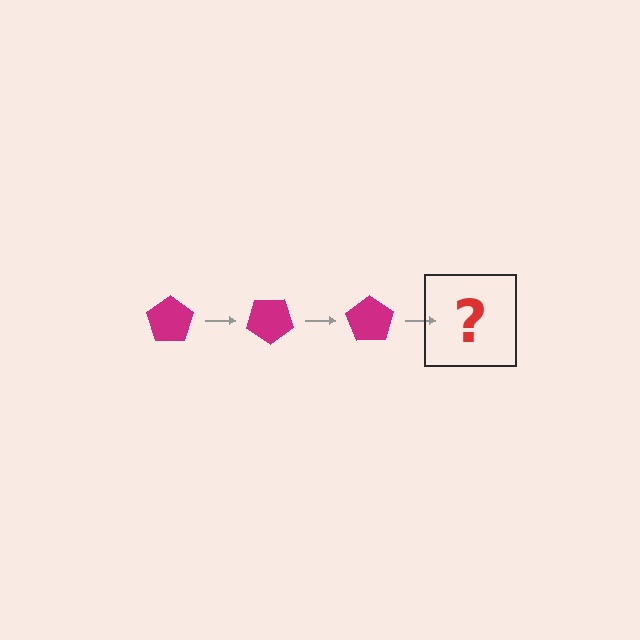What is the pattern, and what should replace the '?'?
The pattern is that the pentagon rotates 35 degrees each step. The '?' should be a magenta pentagon rotated 105 degrees.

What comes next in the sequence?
The next element should be a magenta pentagon rotated 105 degrees.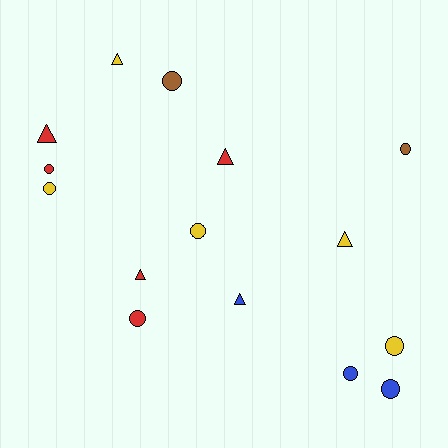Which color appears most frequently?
Red, with 5 objects.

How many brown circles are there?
There are 2 brown circles.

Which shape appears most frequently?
Circle, with 9 objects.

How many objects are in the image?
There are 15 objects.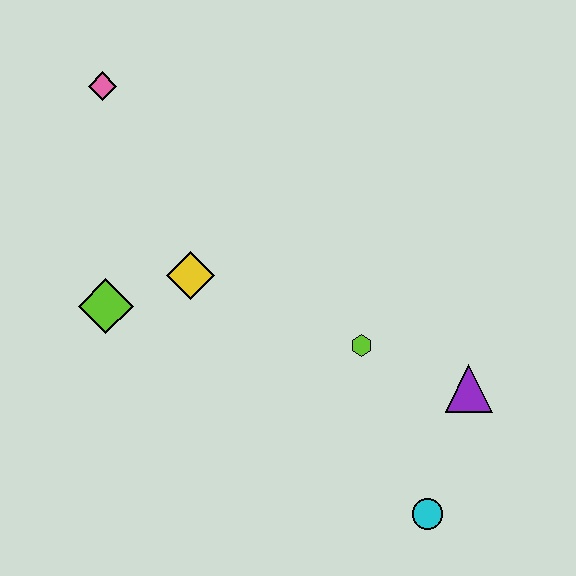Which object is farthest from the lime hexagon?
The pink diamond is farthest from the lime hexagon.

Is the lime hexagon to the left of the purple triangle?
Yes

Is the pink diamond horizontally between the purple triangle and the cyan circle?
No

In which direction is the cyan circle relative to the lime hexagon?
The cyan circle is below the lime hexagon.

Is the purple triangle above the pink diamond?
No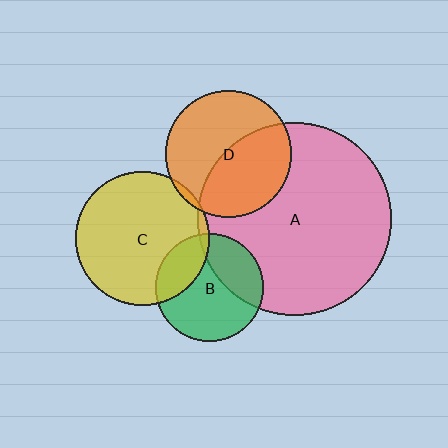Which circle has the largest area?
Circle A (pink).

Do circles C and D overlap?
Yes.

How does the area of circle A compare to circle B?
Approximately 3.2 times.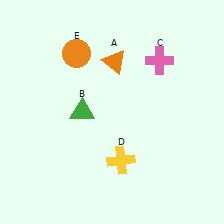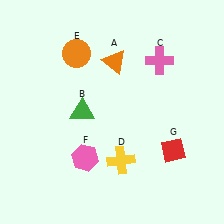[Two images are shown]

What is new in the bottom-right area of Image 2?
A red diamond (G) was added in the bottom-right area of Image 2.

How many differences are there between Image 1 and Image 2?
There are 2 differences between the two images.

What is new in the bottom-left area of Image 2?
A pink hexagon (F) was added in the bottom-left area of Image 2.